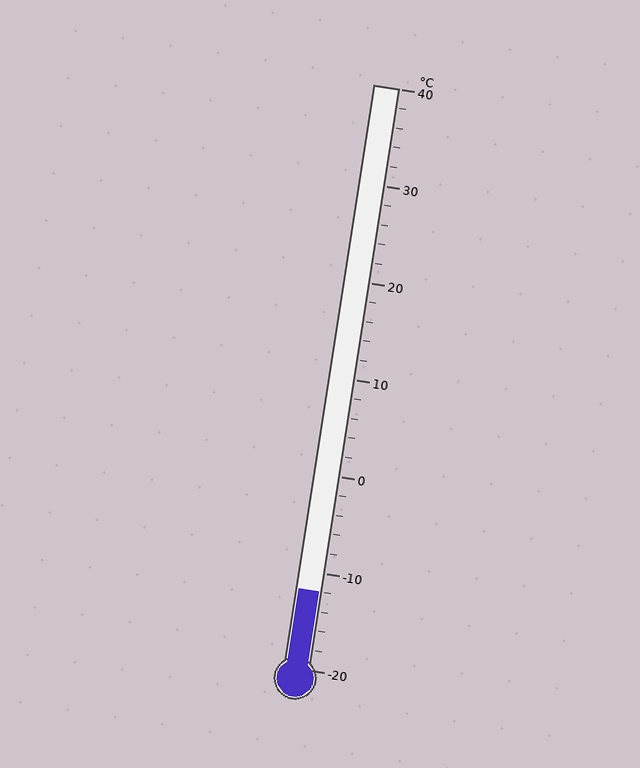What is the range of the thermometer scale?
The thermometer scale ranges from -20°C to 40°C.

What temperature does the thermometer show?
The thermometer shows approximately -12°C.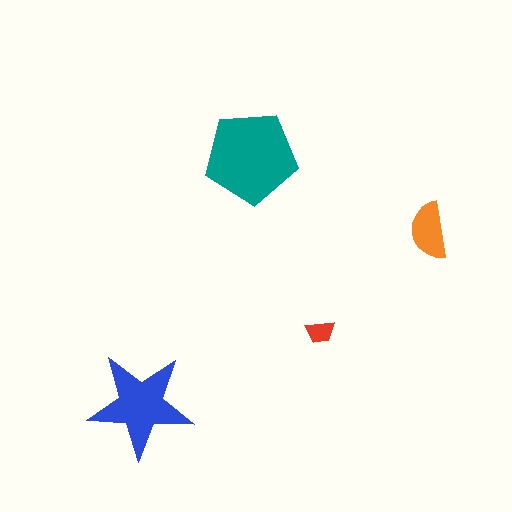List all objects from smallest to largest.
The red trapezoid, the orange semicircle, the blue star, the teal pentagon.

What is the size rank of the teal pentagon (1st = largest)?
1st.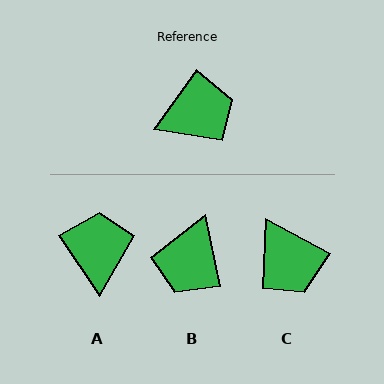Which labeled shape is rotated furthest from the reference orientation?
B, about 133 degrees away.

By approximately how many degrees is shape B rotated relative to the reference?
Approximately 133 degrees clockwise.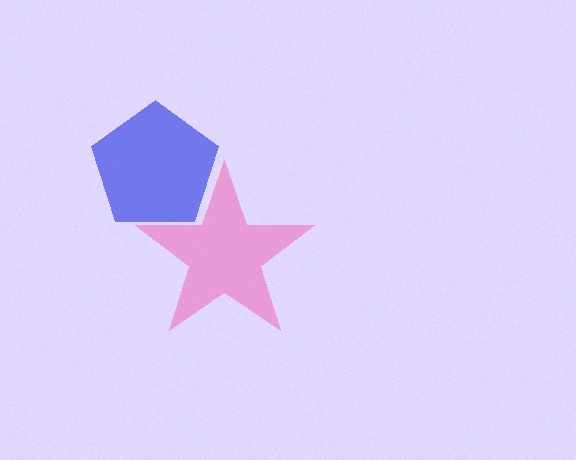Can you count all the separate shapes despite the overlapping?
Yes, there are 2 separate shapes.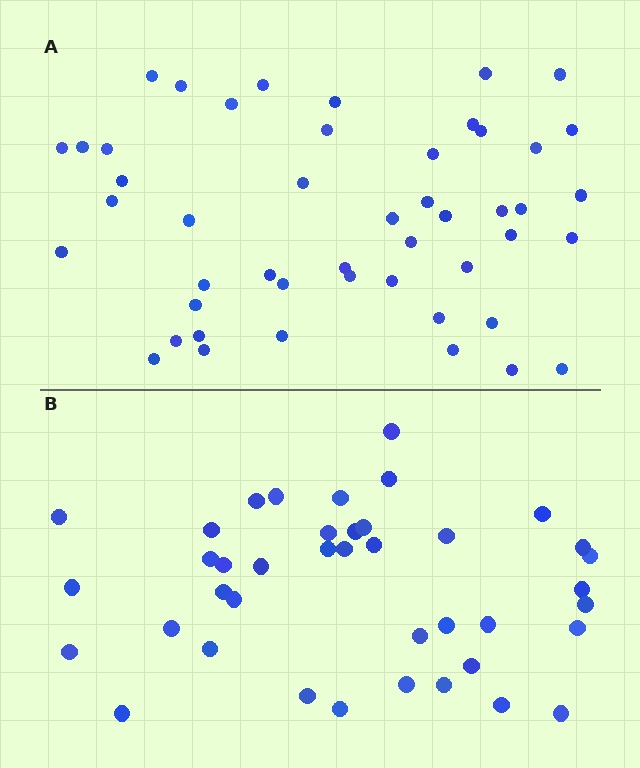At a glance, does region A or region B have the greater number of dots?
Region A (the top region) has more dots.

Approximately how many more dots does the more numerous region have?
Region A has roughly 8 or so more dots than region B.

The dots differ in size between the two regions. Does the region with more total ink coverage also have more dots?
No. Region B has more total ink coverage because its dots are larger, but region A actually contains more individual dots. Total area can be misleading — the number of items is what matters here.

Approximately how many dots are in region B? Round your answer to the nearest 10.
About 40 dots.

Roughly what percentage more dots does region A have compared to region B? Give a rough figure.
About 20% more.